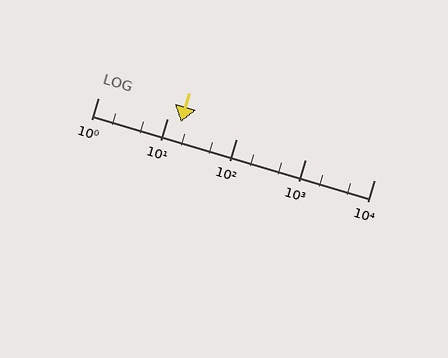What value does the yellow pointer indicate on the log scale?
The pointer indicates approximately 16.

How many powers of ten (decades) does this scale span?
The scale spans 4 decades, from 1 to 10000.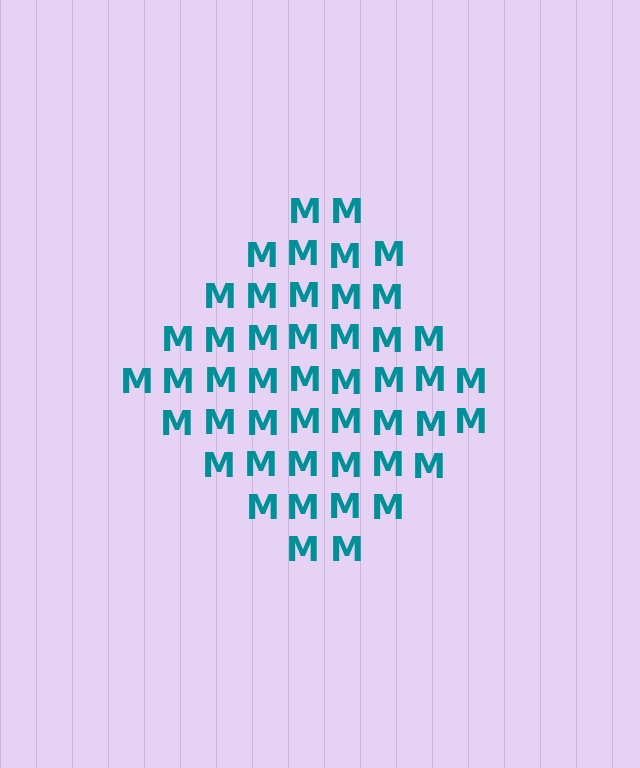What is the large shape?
The large shape is a diamond.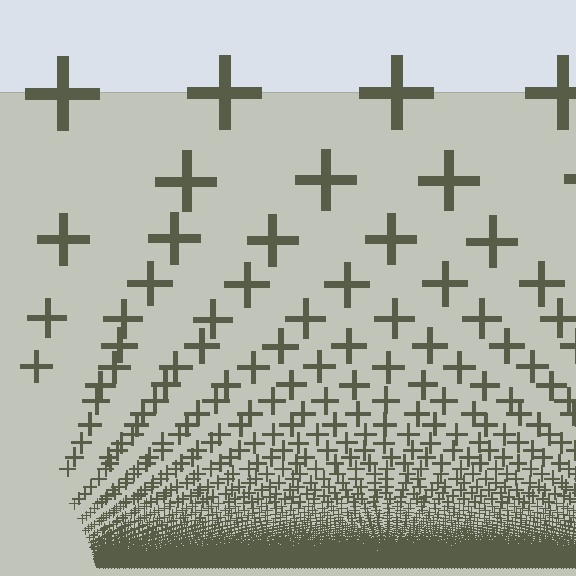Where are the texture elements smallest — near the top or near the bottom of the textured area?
Near the bottom.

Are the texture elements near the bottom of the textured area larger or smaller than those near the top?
Smaller. The gradient is inverted — elements near the bottom are smaller and denser.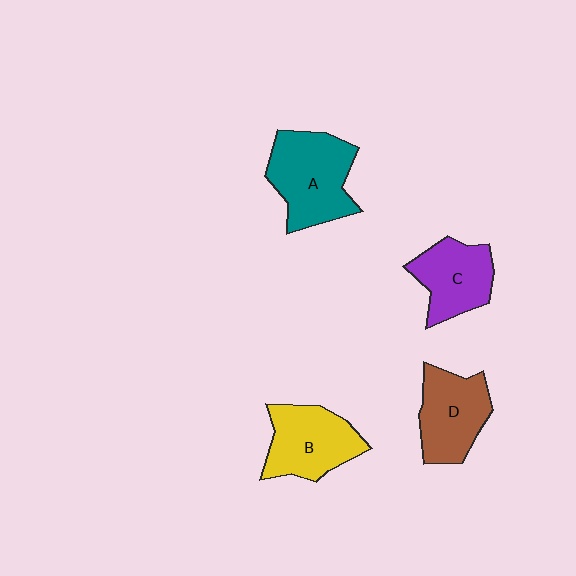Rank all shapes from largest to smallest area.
From largest to smallest: A (teal), B (yellow), D (brown), C (purple).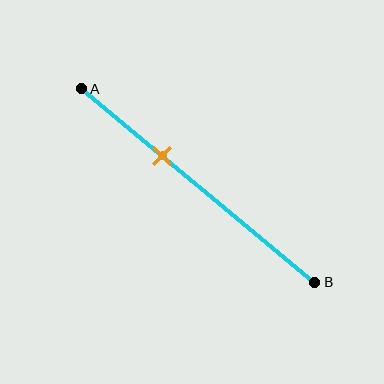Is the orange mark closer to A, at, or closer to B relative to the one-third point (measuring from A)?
The orange mark is approximately at the one-third point of segment AB.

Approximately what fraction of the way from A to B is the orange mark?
The orange mark is approximately 35% of the way from A to B.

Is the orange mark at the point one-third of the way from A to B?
Yes, the mark is approximately at the one-third point.